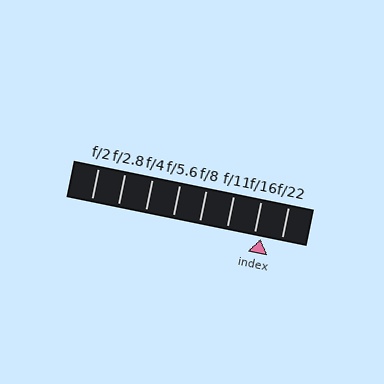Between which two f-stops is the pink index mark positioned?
The index mark is between f/16 and f/22.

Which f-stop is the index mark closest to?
The index mark is closest to f/16.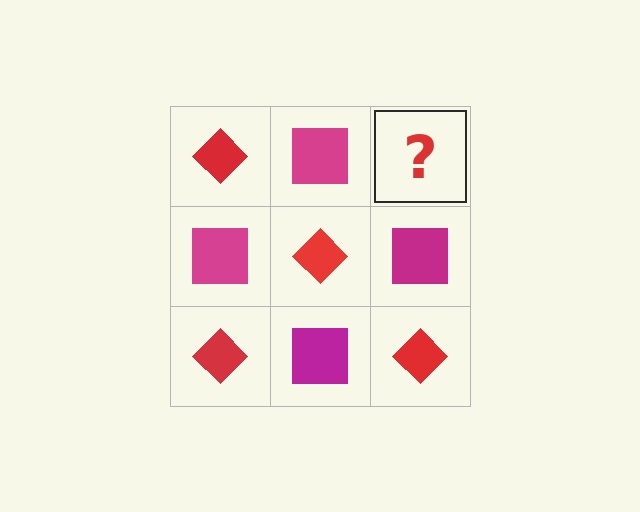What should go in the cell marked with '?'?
The missing cell should contain a red diamond.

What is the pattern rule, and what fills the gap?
The rule is that it alternates red diamond and magenta square in a checkerboard pattern. The gap should be filled with a red diamond.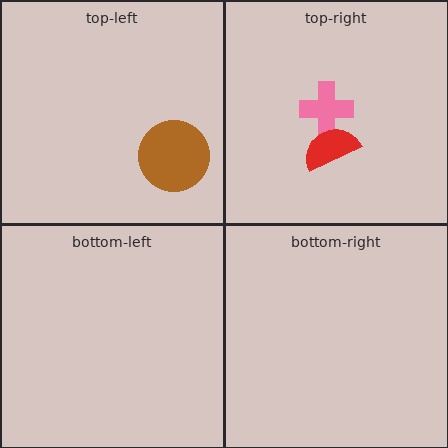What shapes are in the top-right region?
The pink cross, the red semicircle.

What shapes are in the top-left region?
The brown circle.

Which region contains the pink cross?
The top-right region.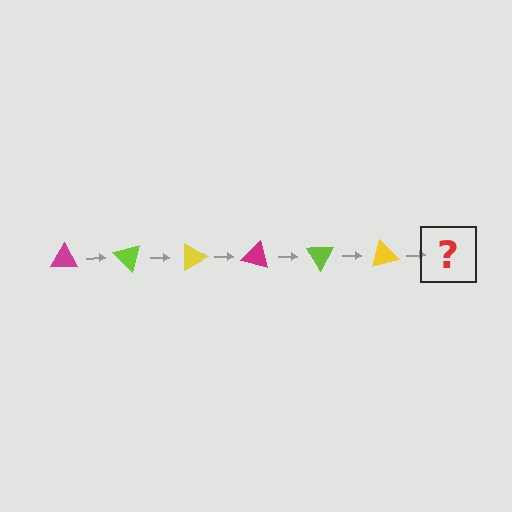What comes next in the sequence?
The next element should be a magenta triangle, rotated 270 degrees from the start.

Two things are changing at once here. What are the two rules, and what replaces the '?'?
The two rules are that it rotates 45 degrees each step and the color cycles through magenta, lime, and yellow. The '?' should be a magenta triangle, rotated 270 degrees from the start.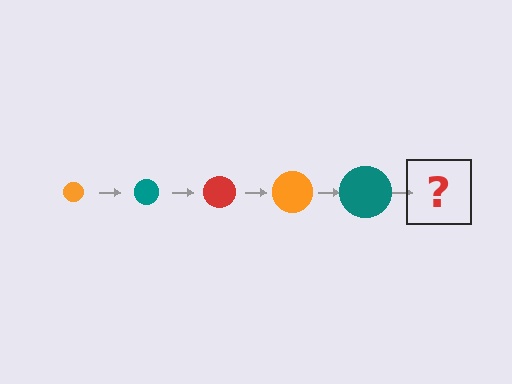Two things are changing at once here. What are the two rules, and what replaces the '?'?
The two rules are that the circle grows larger each step and the color cycles through orange, teal, and red. The '?' should be a red circle, larger than the previous one.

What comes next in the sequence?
The next element should be a red circle, larger than the previous one.